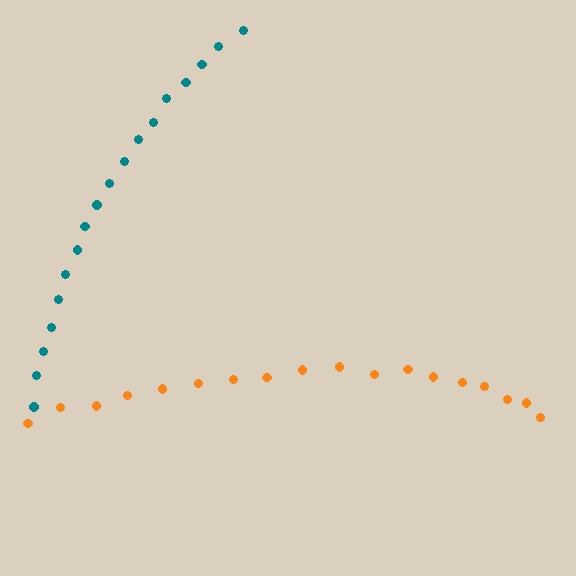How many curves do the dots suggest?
There are 2 distinct paths.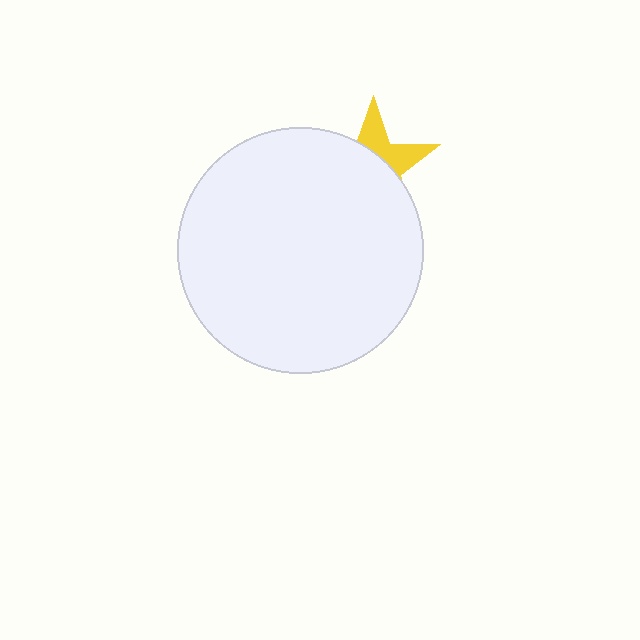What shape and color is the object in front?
The object in front is a white circle.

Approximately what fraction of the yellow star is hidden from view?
Roughly 66% of the yellow star is hidden behind the white circle.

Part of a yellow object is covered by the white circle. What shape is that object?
It is a star.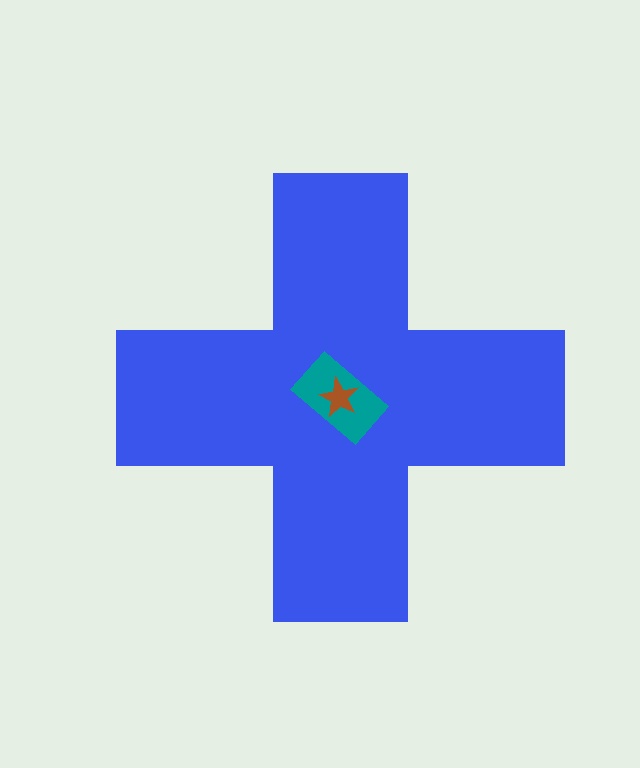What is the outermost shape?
The blue cross.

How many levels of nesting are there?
3.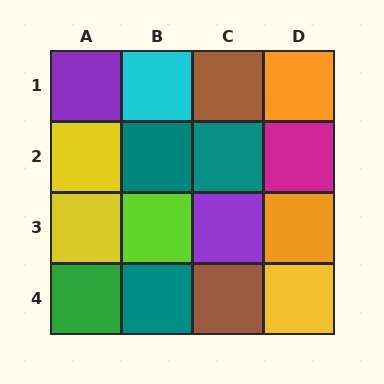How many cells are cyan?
1 cell is cyan.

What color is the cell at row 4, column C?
Brown.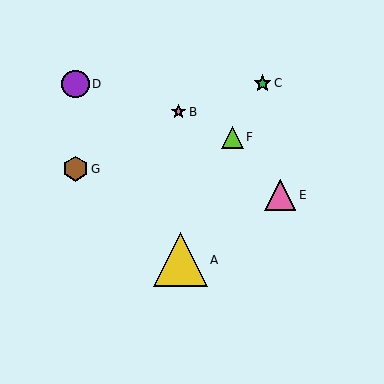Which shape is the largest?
The yellow triangle (labeled A) is the largest.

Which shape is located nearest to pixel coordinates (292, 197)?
The pink triangle (labeled E) at (280, 195) is nearest to that location.